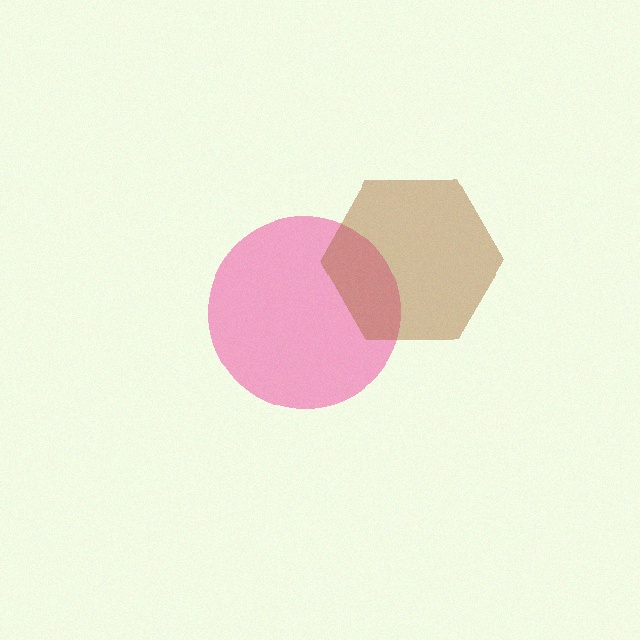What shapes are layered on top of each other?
The layered shapes are: a pink circle, a brown hexagon.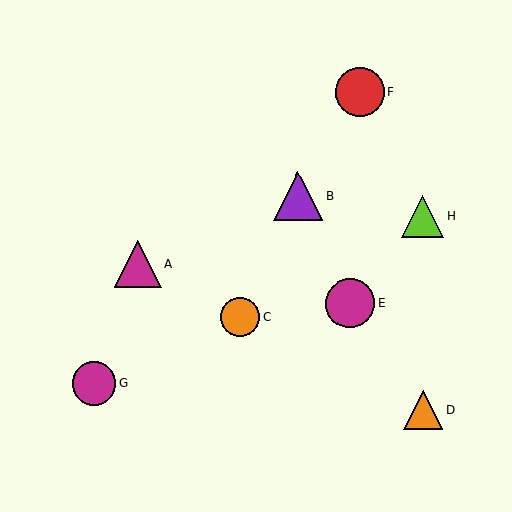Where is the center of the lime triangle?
The center of the lime triangle is at (422, 216).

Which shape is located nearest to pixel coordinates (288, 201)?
The purple triangle (labeled B) at (298, 195) is nearest to that location.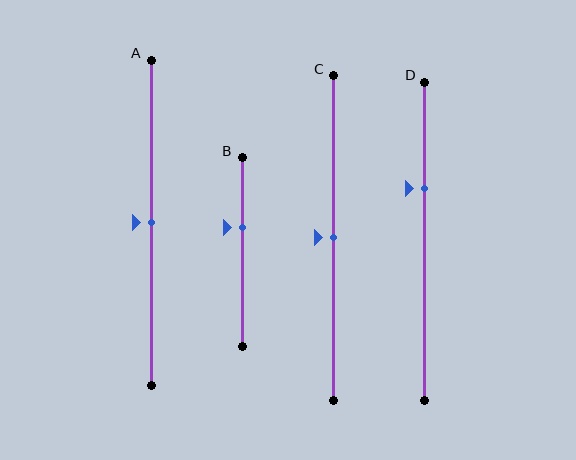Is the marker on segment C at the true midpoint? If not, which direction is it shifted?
Yes, the marker on segment C is at the true midpoint.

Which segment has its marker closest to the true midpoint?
Segment A has its marker closest to the true midpoint.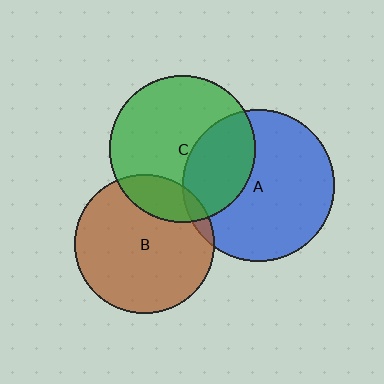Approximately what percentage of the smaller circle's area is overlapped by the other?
Approximately 20%.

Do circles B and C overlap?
Yes.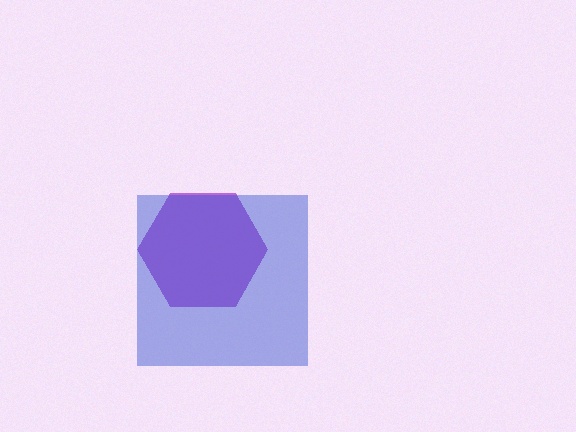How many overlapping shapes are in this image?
There are 2 overlapping shapes in the image.